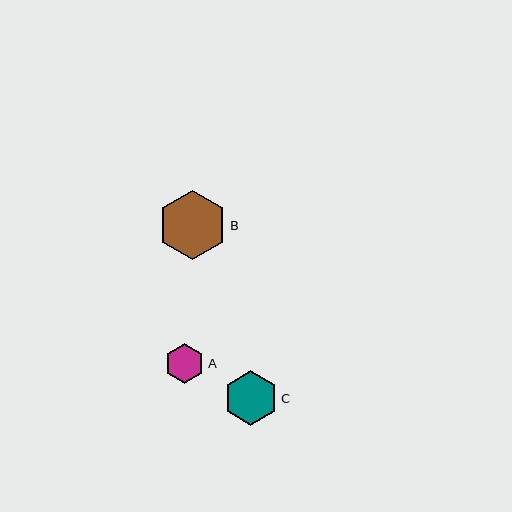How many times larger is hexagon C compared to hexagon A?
Hexagon C is approximately 1.4 times the size of hexagon A.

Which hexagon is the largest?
Hexagon B is the largest with a size of approximately 69 pixels.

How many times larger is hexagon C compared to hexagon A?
Hexagon C is approximately 1.4 times the size of hexagon A.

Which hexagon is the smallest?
Hexagon A is the smallest with a size of approximately 40 pixels.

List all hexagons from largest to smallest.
From largest to smallest: B, C, A.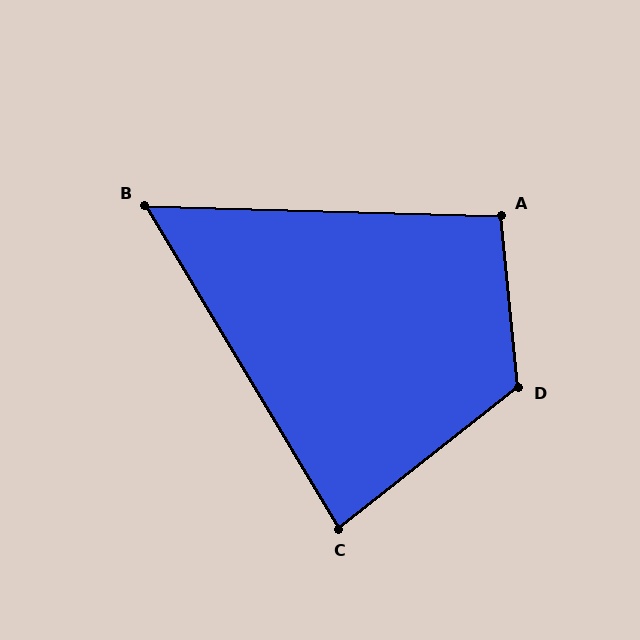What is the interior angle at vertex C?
Approximately 83 degrees (acute).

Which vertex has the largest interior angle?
D, at approximately 123 degrees.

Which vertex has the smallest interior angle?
B, at approximately 57 degrees.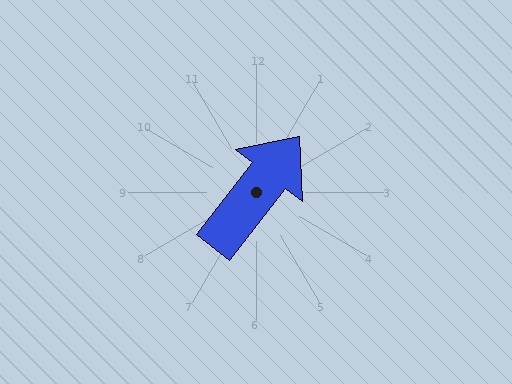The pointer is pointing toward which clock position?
Roughly 1 o'clock.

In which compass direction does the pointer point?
Northeast.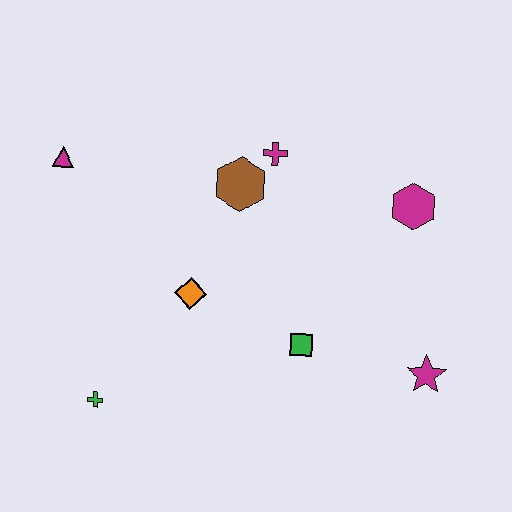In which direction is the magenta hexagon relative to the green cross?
The magenta hexagon is to the right of the green cross.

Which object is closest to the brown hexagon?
The magenta cross is closest to the brown hexagon.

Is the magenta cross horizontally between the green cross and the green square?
Yes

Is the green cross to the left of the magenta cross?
Yes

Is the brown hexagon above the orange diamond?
Yes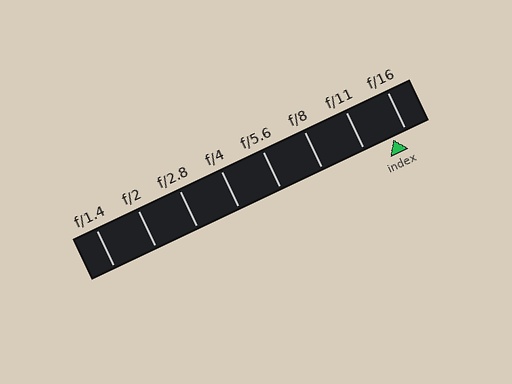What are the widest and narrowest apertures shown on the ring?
The widest aperture shown is f/1.4 and the narrowest is f/16.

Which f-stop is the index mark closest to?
The index mark is closest to f/16.